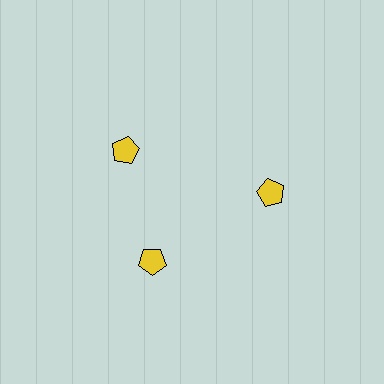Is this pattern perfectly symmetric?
No. The 3 yellow pentagons are arranged in a ring, but one element near the 11 o'clock position is rotated out of alignment along the ring, breaking the 3-fold rotational symmetry.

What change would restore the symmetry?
The symmetry would be restored by rotating it back into even spacing with its neighbors so that all 3 pentagons sit at equal angles and equal distance from the center.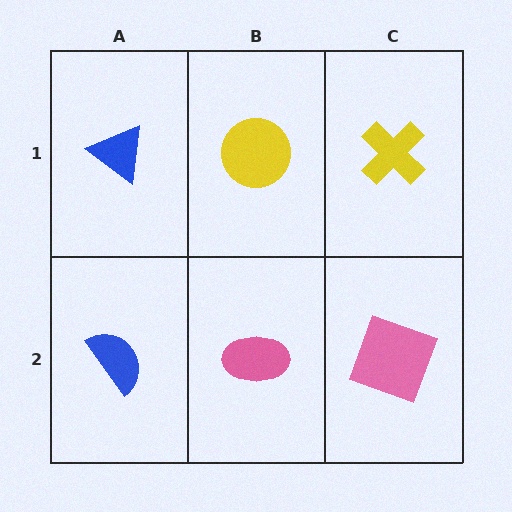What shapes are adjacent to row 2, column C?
A yellow cross (row 1, column C), a pink ellipse (row 2, column B).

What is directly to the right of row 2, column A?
A pink ellipse.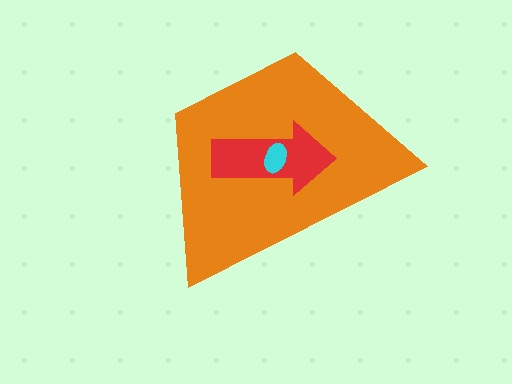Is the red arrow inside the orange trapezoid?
Yes.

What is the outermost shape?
The orange trapezoid.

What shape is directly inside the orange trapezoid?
The red arrow.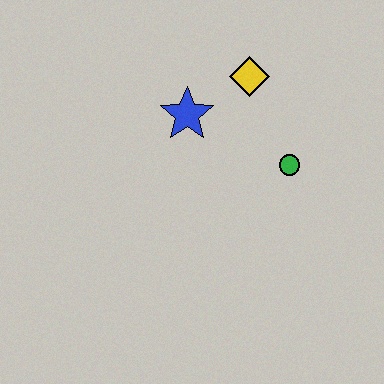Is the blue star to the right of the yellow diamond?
No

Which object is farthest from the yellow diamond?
The green circle is farthest from the yellow diamond.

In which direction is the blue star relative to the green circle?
The blue star is to the left of the green circle.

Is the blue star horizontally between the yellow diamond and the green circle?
No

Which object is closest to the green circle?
The yellow diamond is closest to the green circle.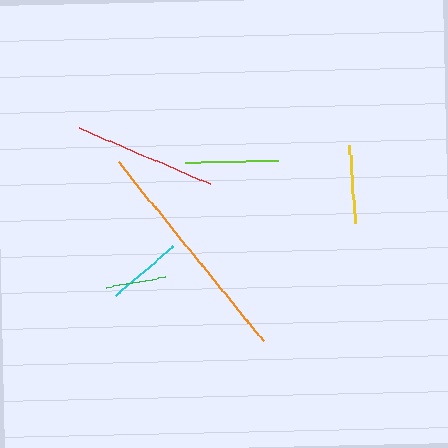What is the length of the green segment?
The green segment is approximately 60 pixels long.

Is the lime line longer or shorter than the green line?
The lime line is longer than the green line.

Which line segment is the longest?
The orange line is the longest at approximately 230 pixels.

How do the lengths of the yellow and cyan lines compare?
The yellow and cyan lines are approximately the same length.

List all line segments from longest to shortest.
From longest to shortest: orange, red, lime, yellow, cyan, green.